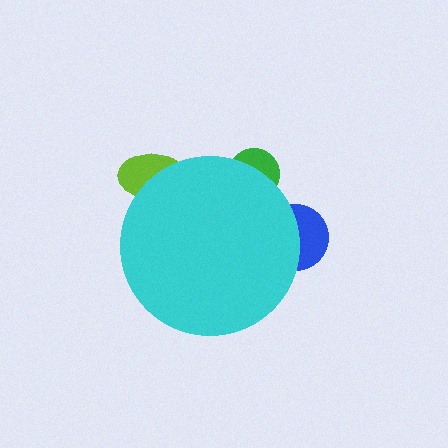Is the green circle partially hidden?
Yes, the green circle is partially hidden behind the cyan circle.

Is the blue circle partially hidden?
Yes, the blue circle is partially hidden behind the cyan circle.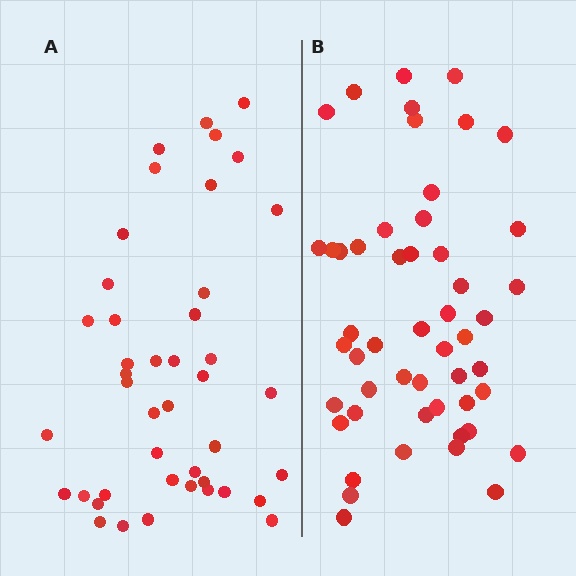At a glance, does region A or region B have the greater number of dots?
Region B (the right region) has more dots.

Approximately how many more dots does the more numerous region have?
Region B has roughly 8 or so more dots than region A.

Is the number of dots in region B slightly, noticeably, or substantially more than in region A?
Region B has only slightly more — the two regions are fairly close. The ratio is roughly 1.2 to 1.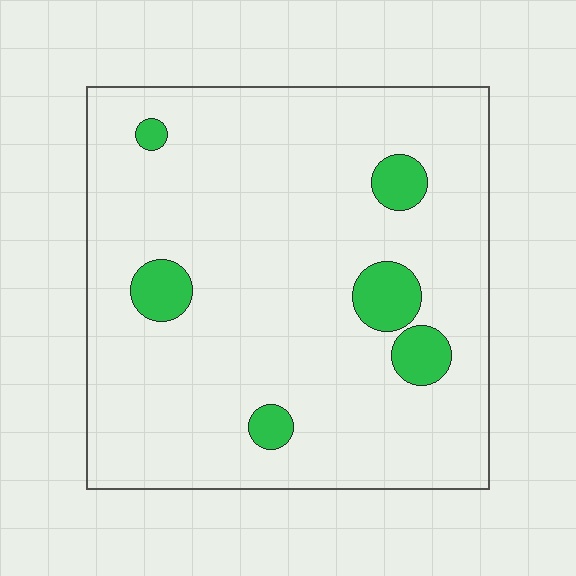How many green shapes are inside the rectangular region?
6.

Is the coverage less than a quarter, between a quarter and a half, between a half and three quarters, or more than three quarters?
Less than a quarter.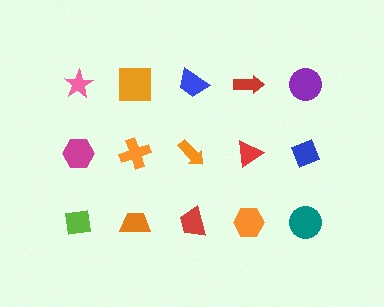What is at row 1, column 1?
A pink star.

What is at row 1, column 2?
An orange square.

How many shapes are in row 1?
5 shapes.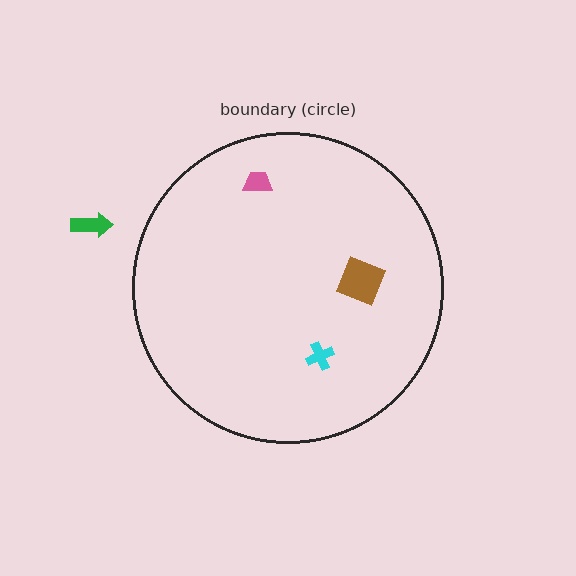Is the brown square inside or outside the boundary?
Inside.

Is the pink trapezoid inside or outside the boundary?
Inside.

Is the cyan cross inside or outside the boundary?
Inside.